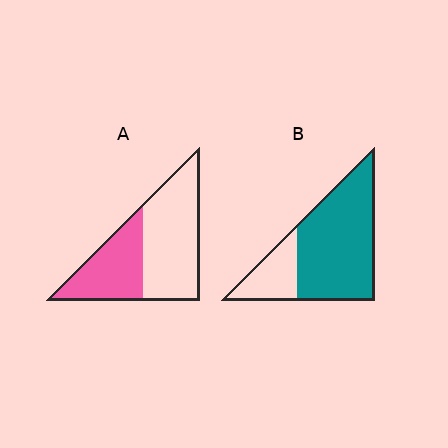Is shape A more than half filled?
No.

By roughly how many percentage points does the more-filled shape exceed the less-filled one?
By roughly 35 percentage points (B over A).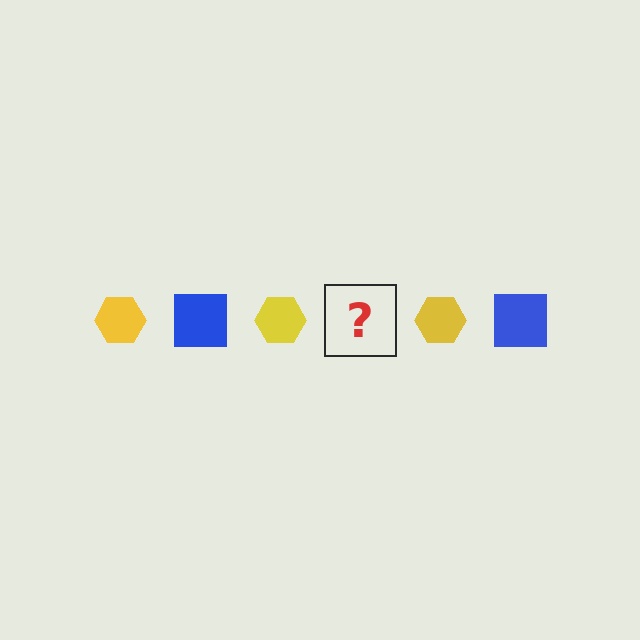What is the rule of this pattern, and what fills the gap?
The rule is that the pattern alternates between yellow hexagon and blue square. The gap should be filled with a blue square.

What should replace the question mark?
The question mark should be replaced with a blue square.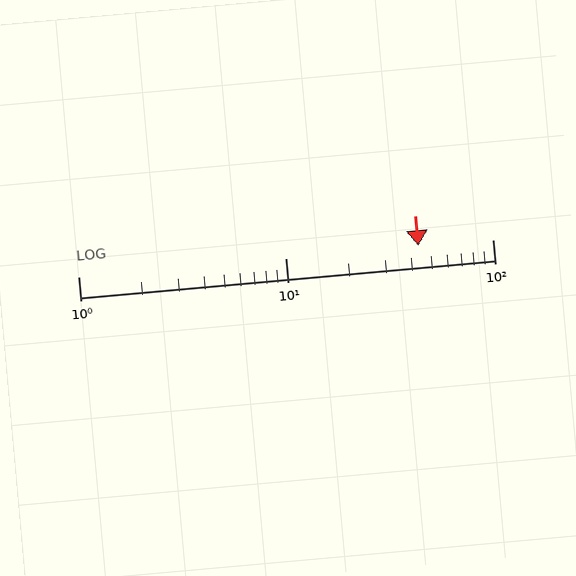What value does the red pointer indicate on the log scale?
The pointer indicates approximately 44.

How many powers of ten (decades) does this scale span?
The scale spans 2 decades, from 1 to 100.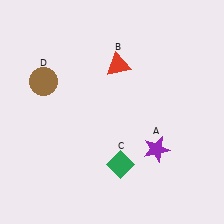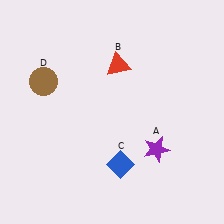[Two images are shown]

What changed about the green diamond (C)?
In Image 1, C is green. In Image 2, it changed to blue.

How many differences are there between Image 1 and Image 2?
There is 1 difference between the two images.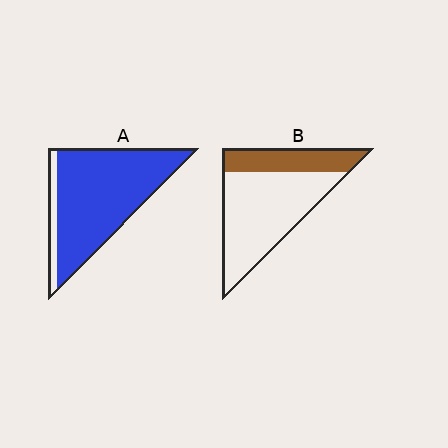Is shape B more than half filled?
No.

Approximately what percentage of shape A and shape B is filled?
A is approximately 90% and B is approximately 30%.